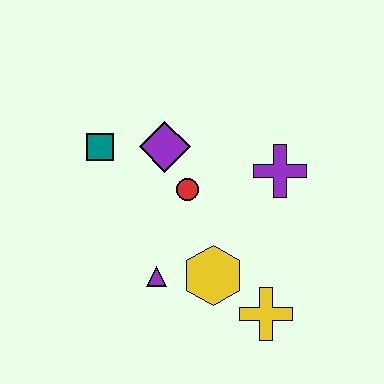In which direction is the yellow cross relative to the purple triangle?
The yellow cross is to the right of the purple triangle.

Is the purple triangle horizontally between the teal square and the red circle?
Yes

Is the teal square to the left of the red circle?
Yes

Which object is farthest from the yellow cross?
The teal square is farthest from the yellow cross.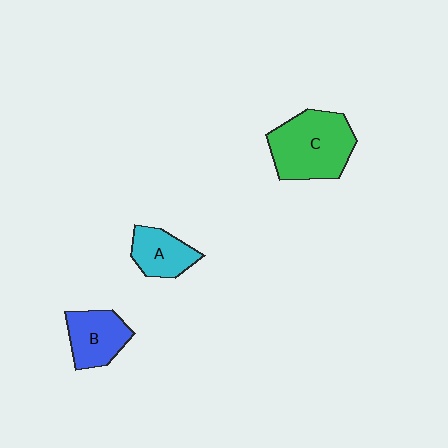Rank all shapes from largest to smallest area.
From largest to smallest: C (green), B (blue), A (cyan).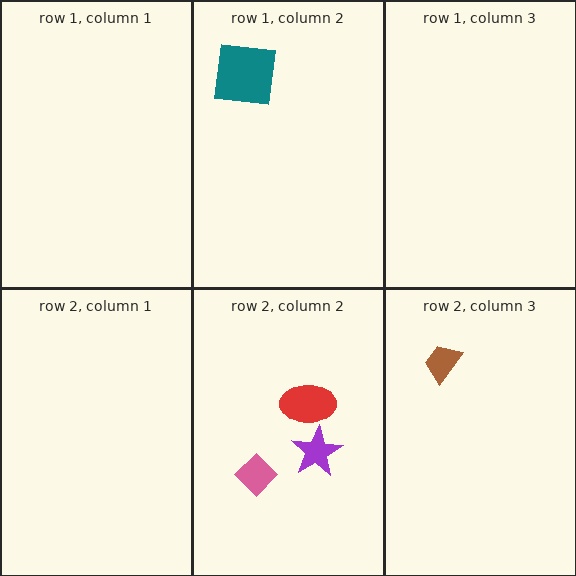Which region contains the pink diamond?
The row 2, column 2 region.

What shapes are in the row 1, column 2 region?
The teal square.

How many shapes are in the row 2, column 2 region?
3.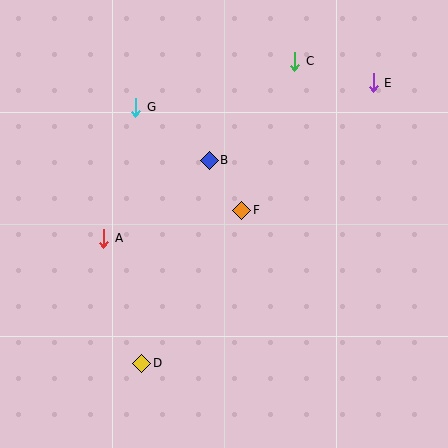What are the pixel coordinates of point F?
Point F is at (242, 210).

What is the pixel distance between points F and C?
The distance between F and C is 158 pixels.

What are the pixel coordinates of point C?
Point C is at (295, 61).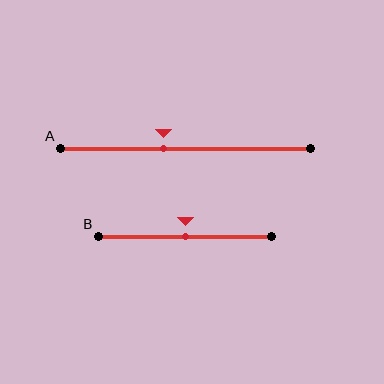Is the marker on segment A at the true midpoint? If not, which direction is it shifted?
No, the marker on segment A is shifted to the left by about 9% of the segment length.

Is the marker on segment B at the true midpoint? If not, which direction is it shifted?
Yes, the marker on segment B is at the true midpoint.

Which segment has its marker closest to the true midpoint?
Segment B has its marker closest to the true midpoint.